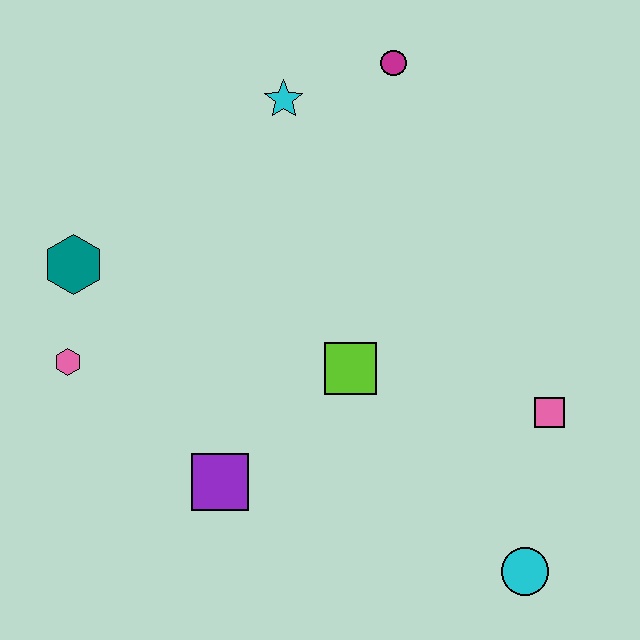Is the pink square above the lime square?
No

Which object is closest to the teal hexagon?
The pink hexagon is closest to the teal hexagon.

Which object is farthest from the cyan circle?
The teal hexagon is farthest from the cyan circle.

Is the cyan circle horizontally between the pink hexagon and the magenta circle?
No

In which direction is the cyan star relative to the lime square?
The cyan star is above the lime square.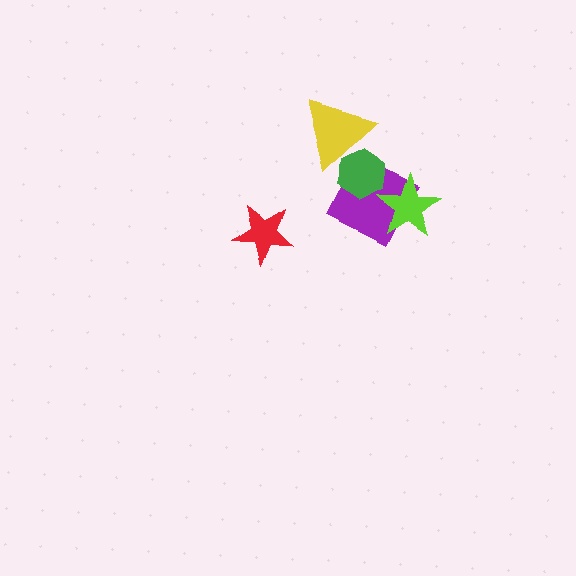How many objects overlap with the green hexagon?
2 objects overlap with the green hexagon.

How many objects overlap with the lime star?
1 object overlaps with the lime star.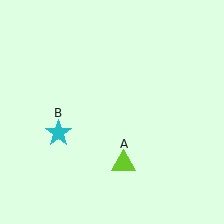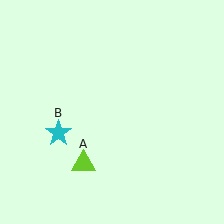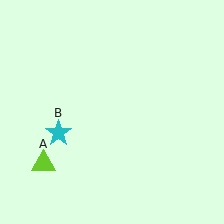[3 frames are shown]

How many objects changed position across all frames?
1 object changed position: lime triangle (object A).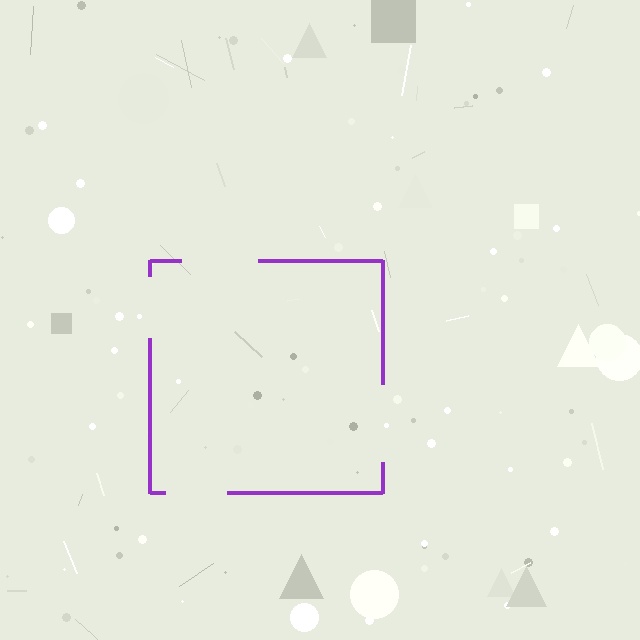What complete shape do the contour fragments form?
The contour fragments form a square.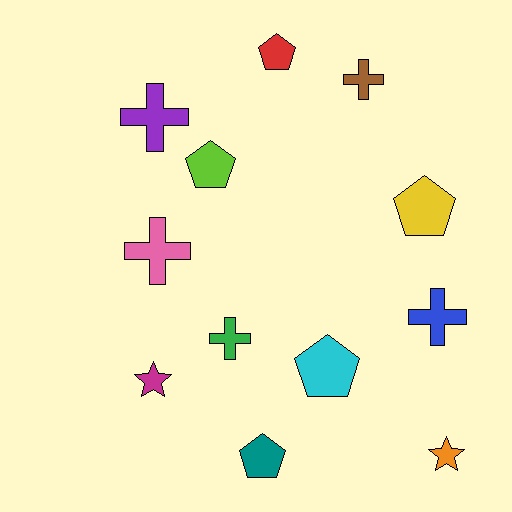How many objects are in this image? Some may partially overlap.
There are 12 objects.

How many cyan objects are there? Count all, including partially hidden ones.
There is 1 cyan object.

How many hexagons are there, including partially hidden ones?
There are no hexagons.